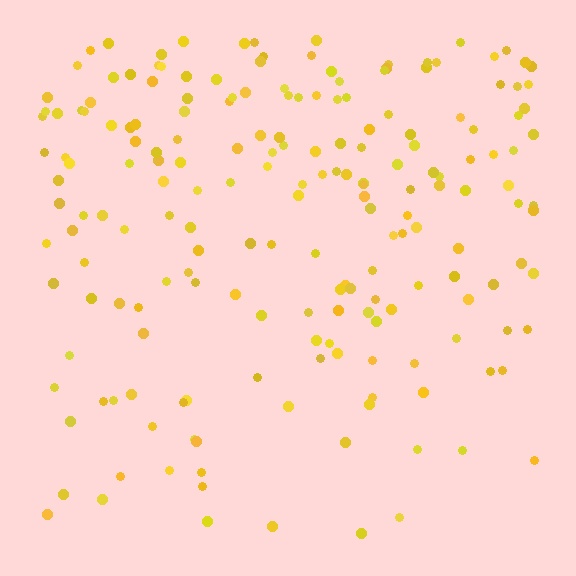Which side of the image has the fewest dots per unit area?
The bottom.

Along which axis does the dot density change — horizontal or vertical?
Vertical.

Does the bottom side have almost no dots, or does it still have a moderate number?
Still a moderate number, just noticeably fewer than the top.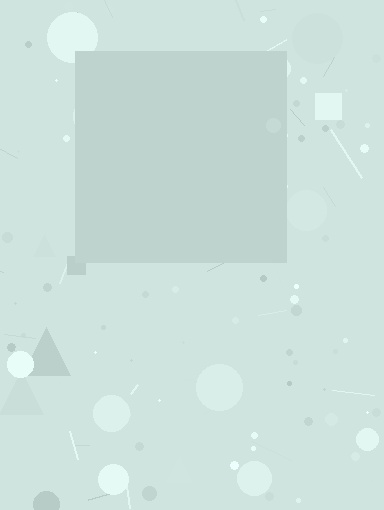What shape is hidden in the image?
A square is hidden in the image.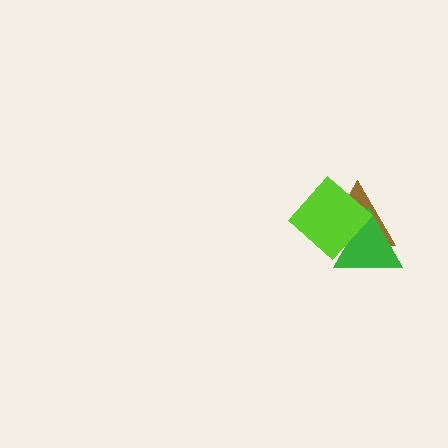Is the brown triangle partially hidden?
Yes, it is partially covered by another shape.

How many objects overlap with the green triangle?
2 objects overlap with the green triangle.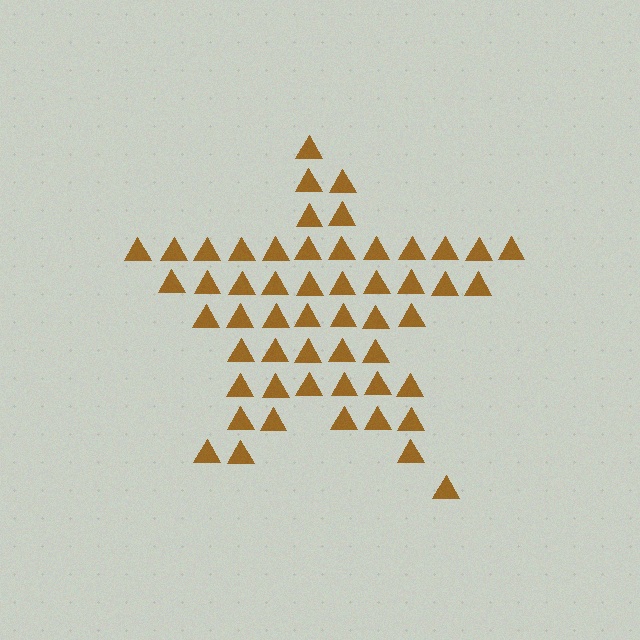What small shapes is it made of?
It is made of small triangles.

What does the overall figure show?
The overall figure shows a star.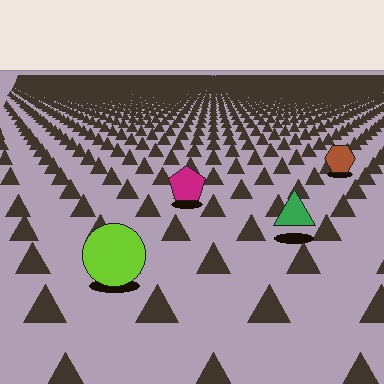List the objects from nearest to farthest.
From nearest to farthest: the lime circle, the green triangle, the magenta pentagon, the brown hexagon.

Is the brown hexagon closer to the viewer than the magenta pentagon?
No. The magenta pentagon is closer — you can tell from the texture gradient: the ground texture is coarser near it.